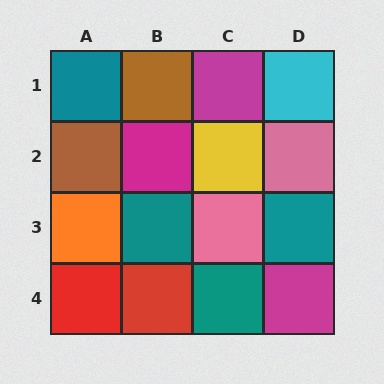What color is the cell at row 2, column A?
Brown.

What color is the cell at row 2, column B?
Magenta.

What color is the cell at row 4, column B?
Red.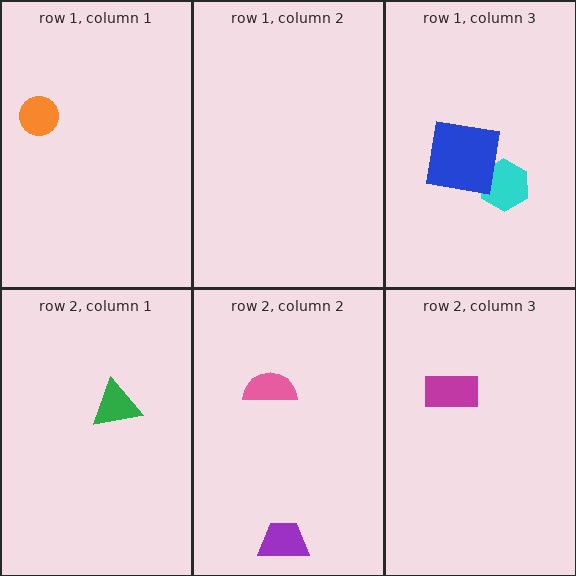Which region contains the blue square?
The row 1, column 3 region.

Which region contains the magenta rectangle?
The row 2, column 3 region.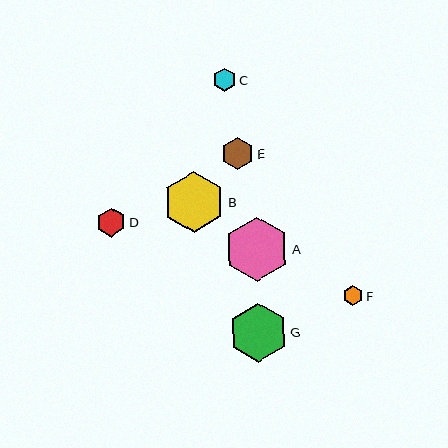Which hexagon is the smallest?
Hexagon F is the smallest with a size of approximately 20 pixels.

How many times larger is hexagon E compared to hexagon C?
Hexagon E is approximately 1.4 times the size of hexagon C.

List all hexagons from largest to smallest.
From largest to smallest: A, B, G, E, D, C, F.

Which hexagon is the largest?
Hexagon A is the largest with a size of approximately 64 pixels.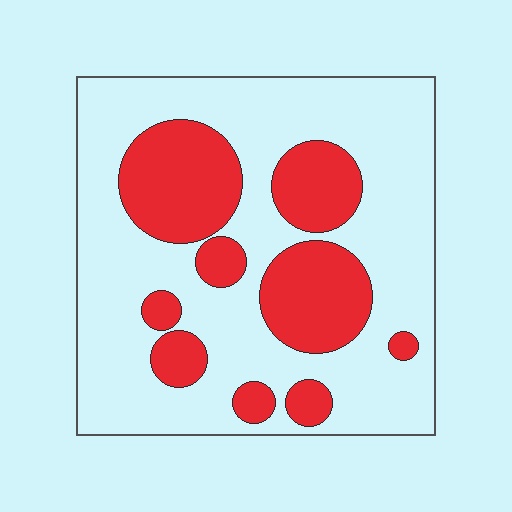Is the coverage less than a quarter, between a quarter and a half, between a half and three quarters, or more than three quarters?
Between a quarter and a half.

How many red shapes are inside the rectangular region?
9.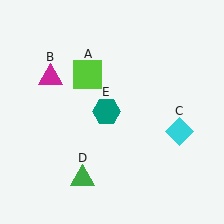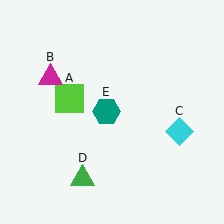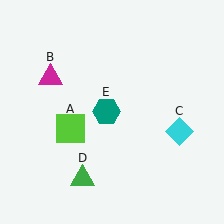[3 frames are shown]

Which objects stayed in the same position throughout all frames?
Magenta triangle (object B) and cyan diamond (object C) and green triangle (object D) and teal hexagon (object E) remained stationary.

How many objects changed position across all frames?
1 object changed position: lime square (object A).